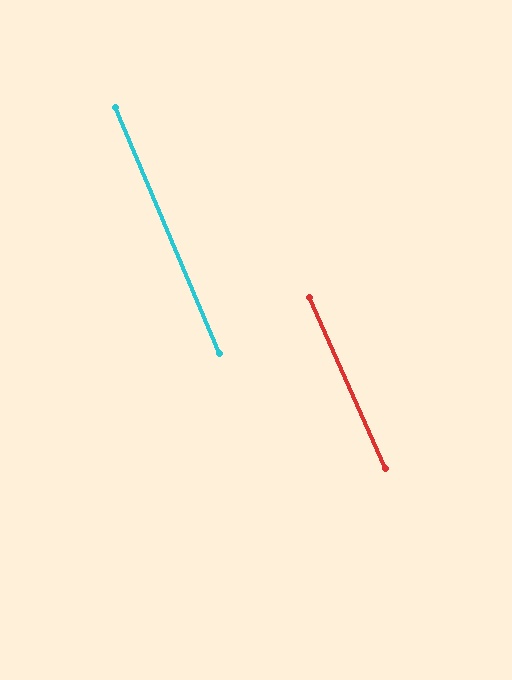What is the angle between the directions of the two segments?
Approximately 1 degree.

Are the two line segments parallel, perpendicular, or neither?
Parallel — their directions differ by only 1.2°.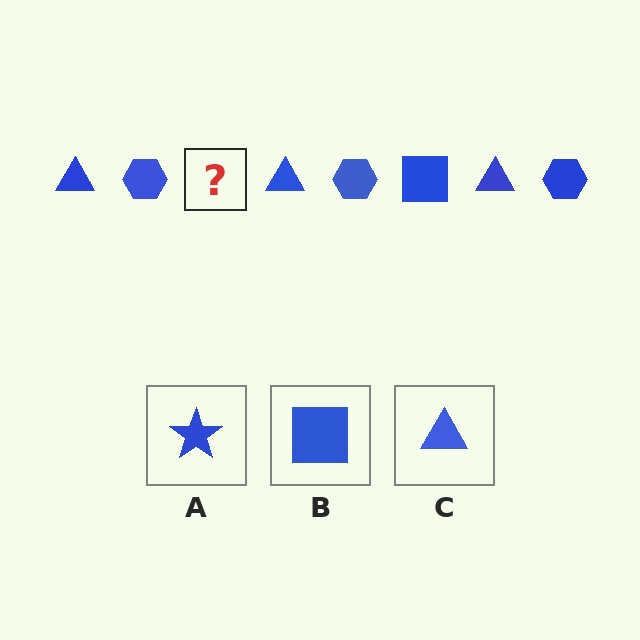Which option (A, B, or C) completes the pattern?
B.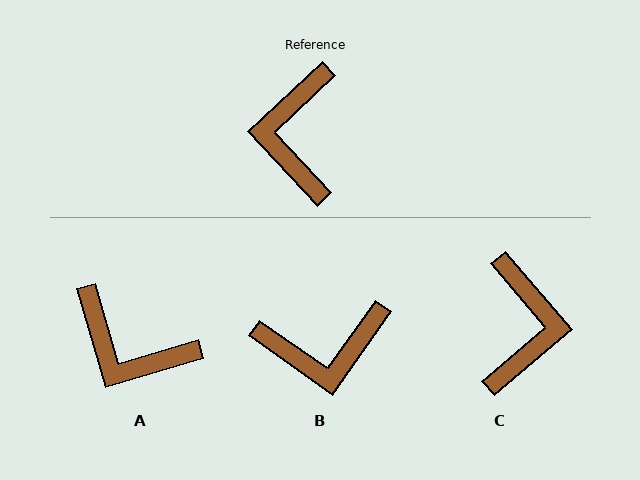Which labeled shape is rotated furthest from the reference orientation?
C, about 177 degrees away.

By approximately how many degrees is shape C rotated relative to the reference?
Approximately 177 degrees counter-clockwise.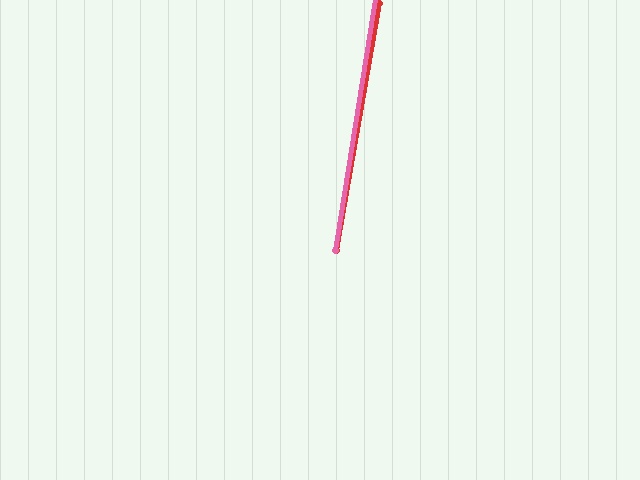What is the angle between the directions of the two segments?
Approximately 1 degree.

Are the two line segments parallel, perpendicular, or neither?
Parallel — their directions differ by only 0.8°.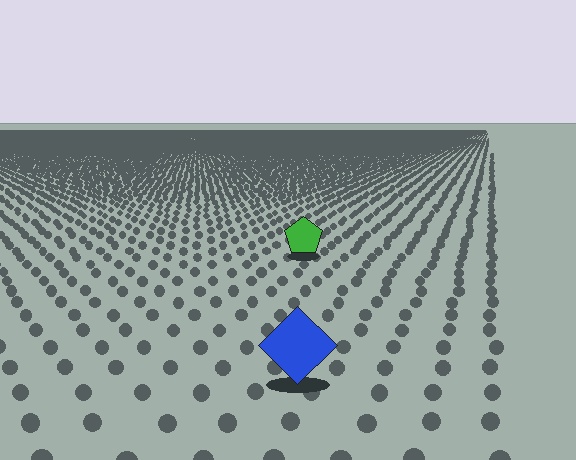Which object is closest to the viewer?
The blue diamond is closest. The texture marks near it are larger and more spread out.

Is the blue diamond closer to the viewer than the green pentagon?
Yes. The blue diamond is closer — you can tell from the texture gradient: the ground texture is coarser near it.